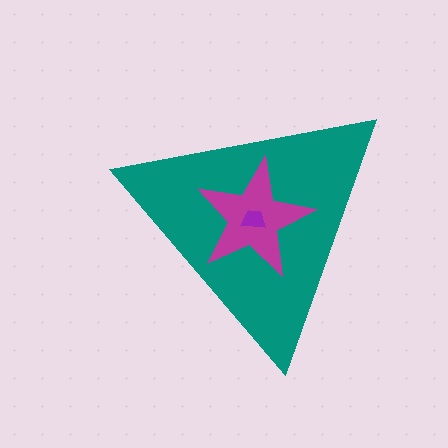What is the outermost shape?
The teal triangle.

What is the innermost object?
The purple trapezoid.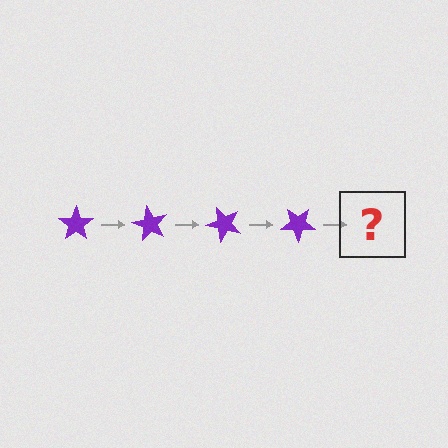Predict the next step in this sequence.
The next step is a purple star rotated 240 degrees.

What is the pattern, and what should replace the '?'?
The pattern is that the star rotates 60 degrees each step. The '?' should be a purple star rotated 240 degrees.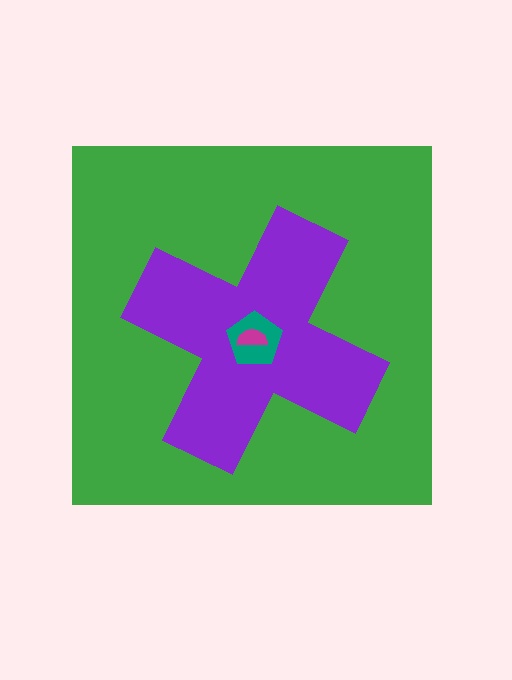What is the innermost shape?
The magenta semicircle.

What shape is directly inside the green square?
The purple cross.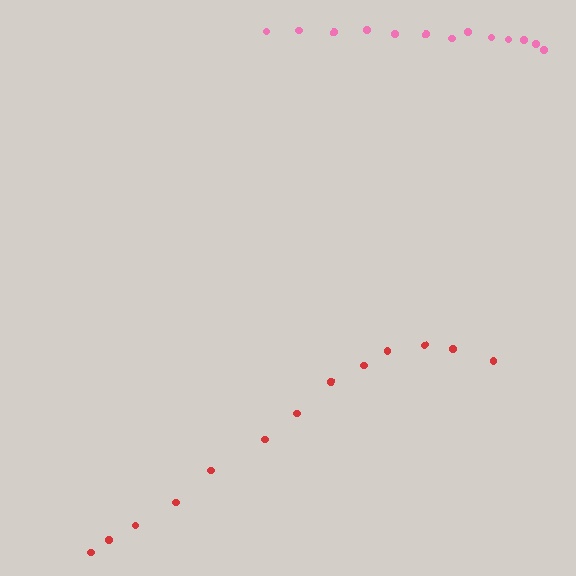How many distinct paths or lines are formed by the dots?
There are 2 distinct paths.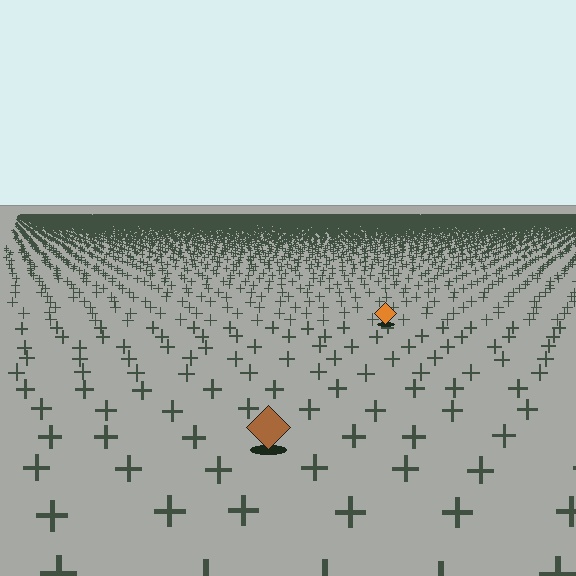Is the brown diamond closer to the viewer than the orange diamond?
Yes. The brown diamond is closer — you can tell from the texture gradient: the ground texture is coarser near it.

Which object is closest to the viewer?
The brown diamond is closest. The texture marks near it are larger and more spread out.